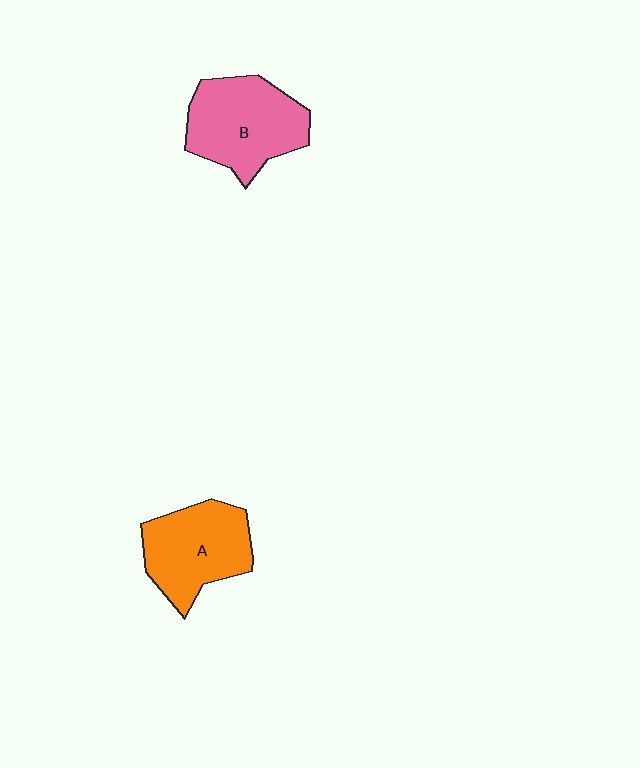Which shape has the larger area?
Shape B (pink).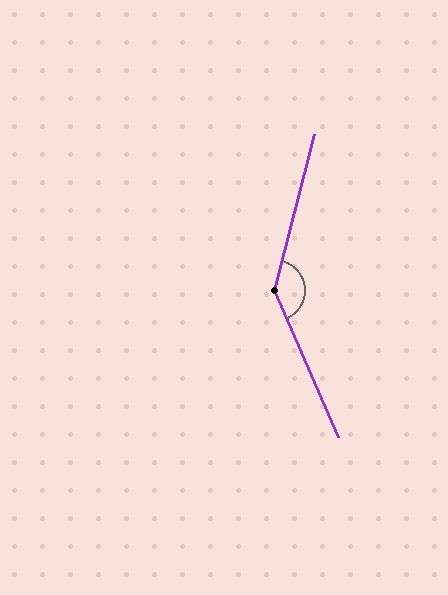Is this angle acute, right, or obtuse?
It is obtuse.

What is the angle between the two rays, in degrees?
Approximately 142 degrees.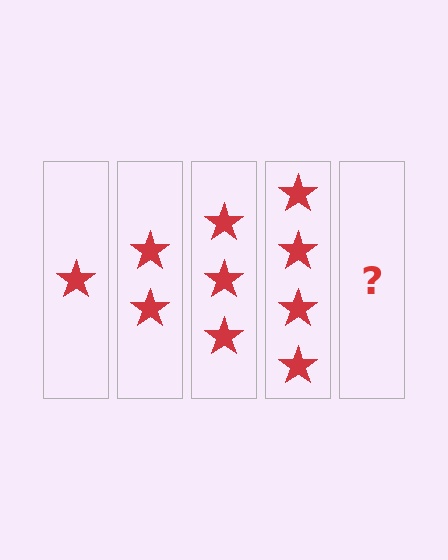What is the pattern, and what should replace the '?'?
The pattern is that each step adds one more star. The '?' should be 5 stars.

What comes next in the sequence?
The next element should be 5 stars.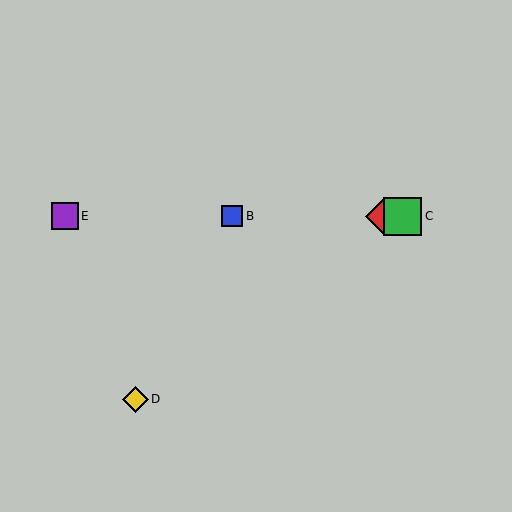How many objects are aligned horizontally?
4 objects (A, B, C, E) are aligned horizontally.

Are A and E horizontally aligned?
Yes, both are at y≈216.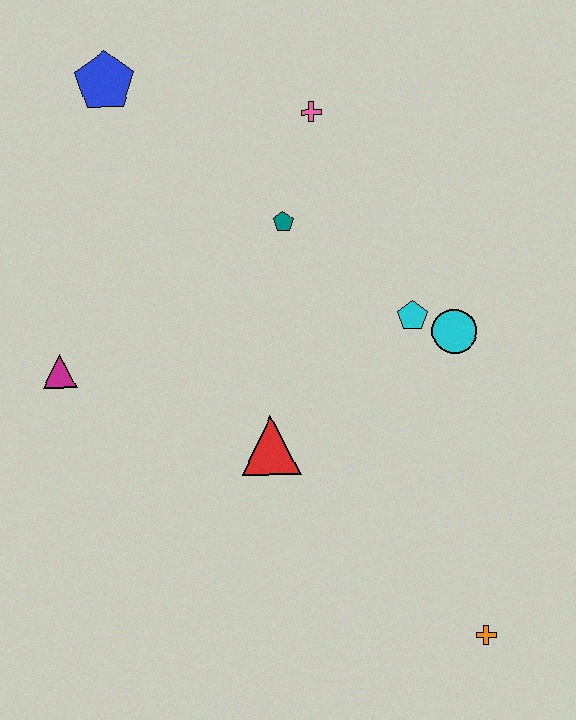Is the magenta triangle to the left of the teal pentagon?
Yes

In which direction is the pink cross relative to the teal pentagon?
The pink cross is above the teal pentagon.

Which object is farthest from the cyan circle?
The blue pentagon is farthest from the cyan circle.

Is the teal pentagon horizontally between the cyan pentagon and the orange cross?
No